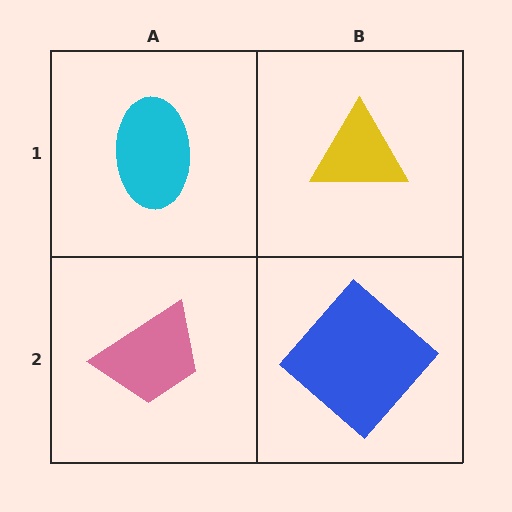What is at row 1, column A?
A cyan ellipse.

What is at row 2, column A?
A pink trapezoid.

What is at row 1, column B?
A yellow triangle.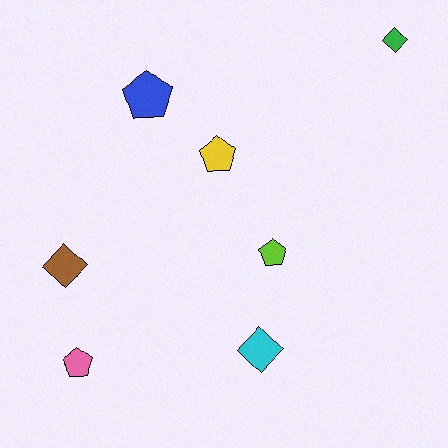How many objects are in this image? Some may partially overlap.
There are 7 objects.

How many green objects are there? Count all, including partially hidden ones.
There is 1 green object.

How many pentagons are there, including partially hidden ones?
There are 4 pentagons.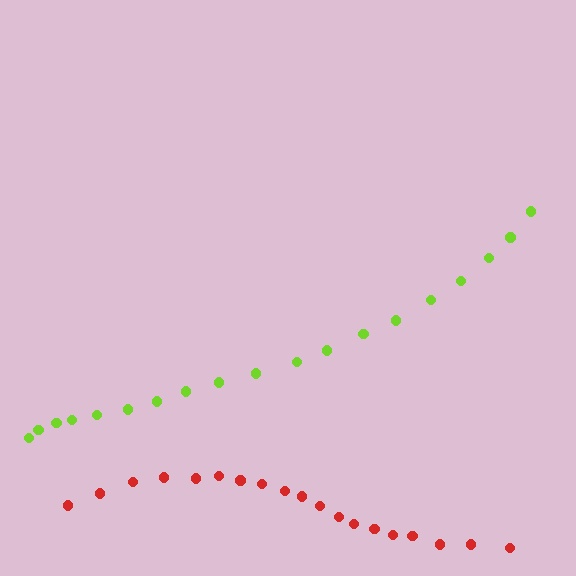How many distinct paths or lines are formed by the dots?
There are 2 distinct paths.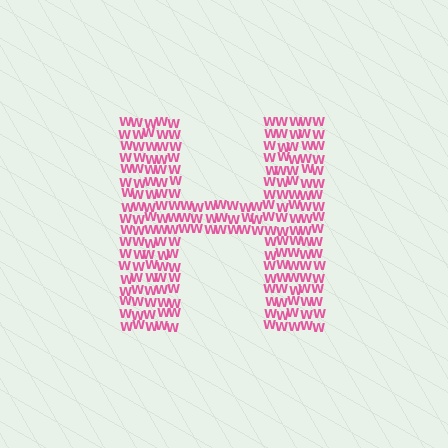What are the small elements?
The small elements are letter W's.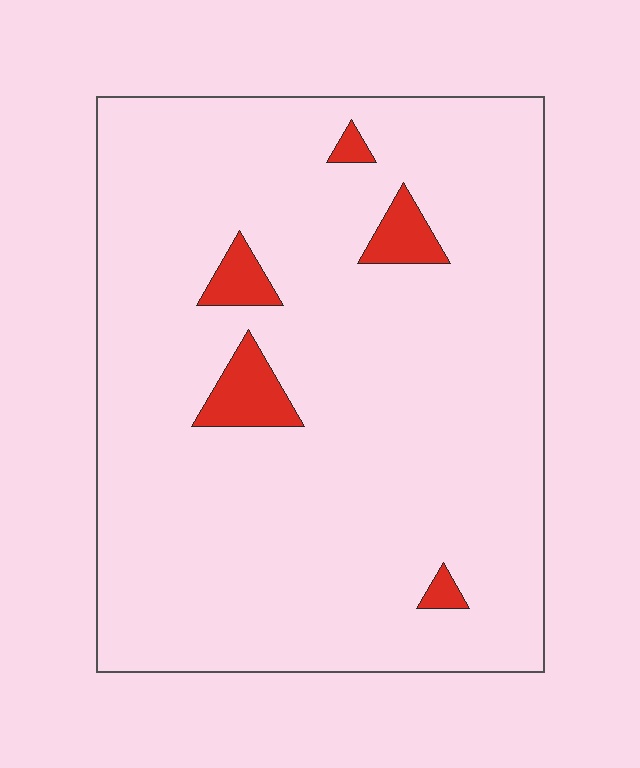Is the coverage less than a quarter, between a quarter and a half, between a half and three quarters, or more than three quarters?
Less than a quarter.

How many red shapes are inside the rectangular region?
5.